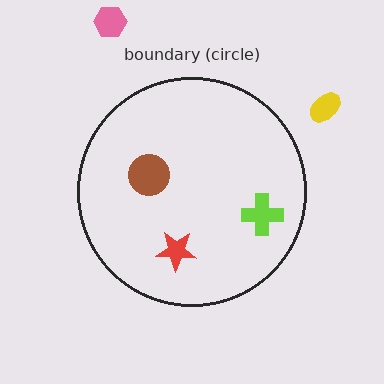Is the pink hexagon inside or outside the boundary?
Outside.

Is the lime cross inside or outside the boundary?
Inside.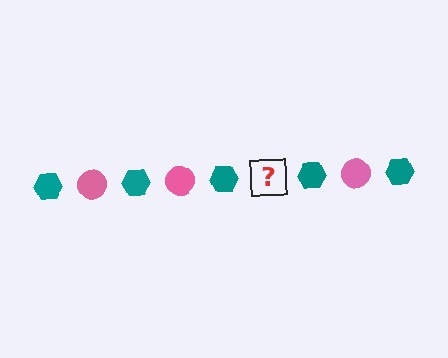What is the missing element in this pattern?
The missing element is a pink circle.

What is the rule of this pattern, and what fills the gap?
The rule is that the pattern alternates between teal hexagon and pink circle. The gap should be filled with a pink circle.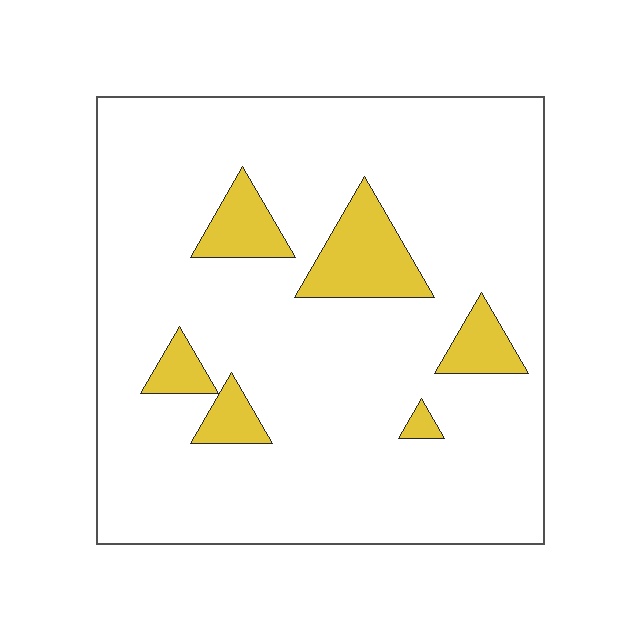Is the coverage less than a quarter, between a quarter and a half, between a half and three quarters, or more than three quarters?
Less than a quarter.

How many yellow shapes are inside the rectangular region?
6.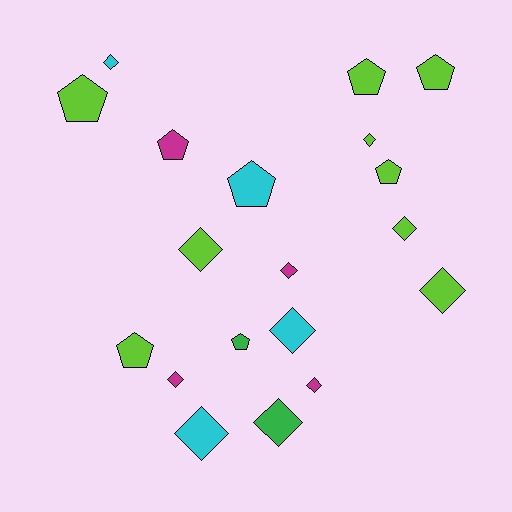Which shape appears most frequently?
Diamond, with 11 objects.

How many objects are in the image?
There are 19 objects.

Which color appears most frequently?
Lime, with 9 objects.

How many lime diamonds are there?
There are 4 lime diamonds.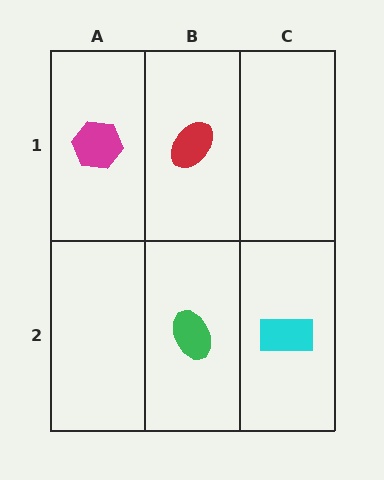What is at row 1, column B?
A red ellipse.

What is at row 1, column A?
A magenta hexagon.